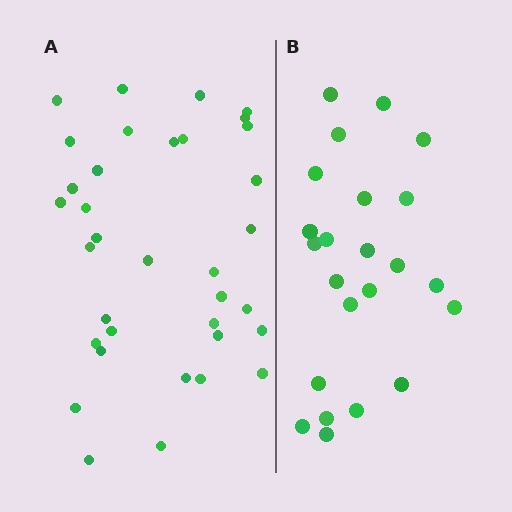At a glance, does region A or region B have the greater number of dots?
Region A (the left region) has more dots.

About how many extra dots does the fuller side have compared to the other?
Region A has roughly 12 or so more dots than region B.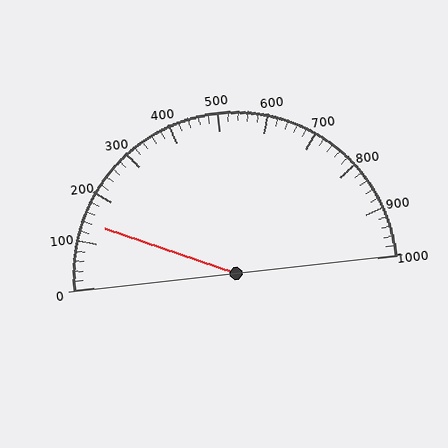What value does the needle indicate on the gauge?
The needle indicates approximately 140.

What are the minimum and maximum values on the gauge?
The gauge ranges from 0 to 1000.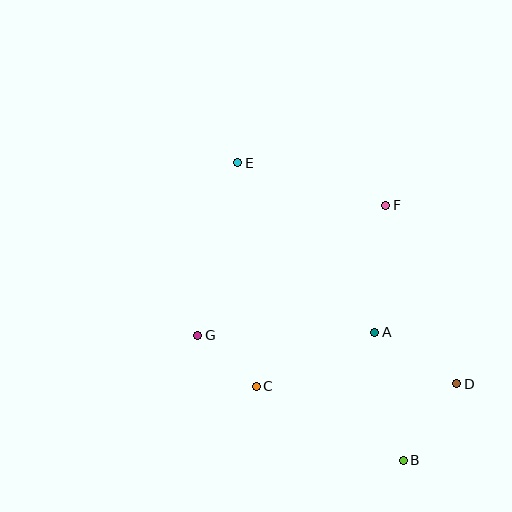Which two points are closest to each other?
Points C and G are closest to each other.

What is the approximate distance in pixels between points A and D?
The distance between A and D is approximately 97 pixels.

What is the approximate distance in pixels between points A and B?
The distance between A and B is approximately 131 pixels.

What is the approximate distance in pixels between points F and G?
The distance between F and G is approximately 228 pixels.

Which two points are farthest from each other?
Points B and E are farthest from each other.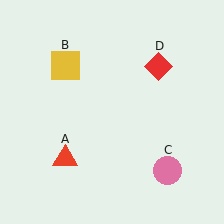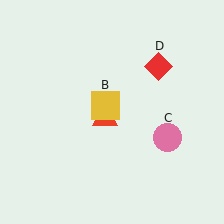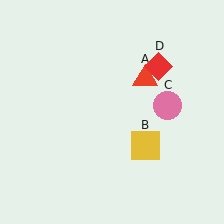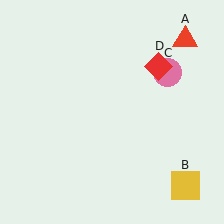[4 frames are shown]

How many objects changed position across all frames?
3 objects changed position: red triangle (object A), yellow square (object B), pink circle (object C).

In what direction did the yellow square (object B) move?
The yellow square (object B) moved down and to the right.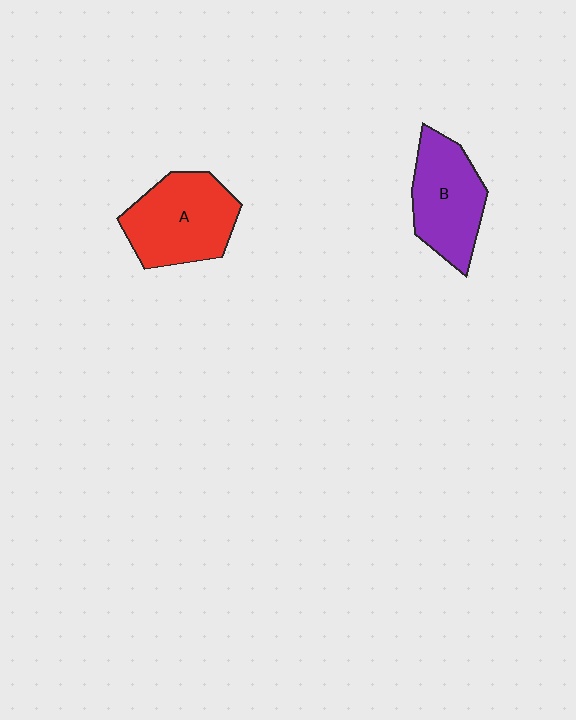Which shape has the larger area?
Shape A (red).